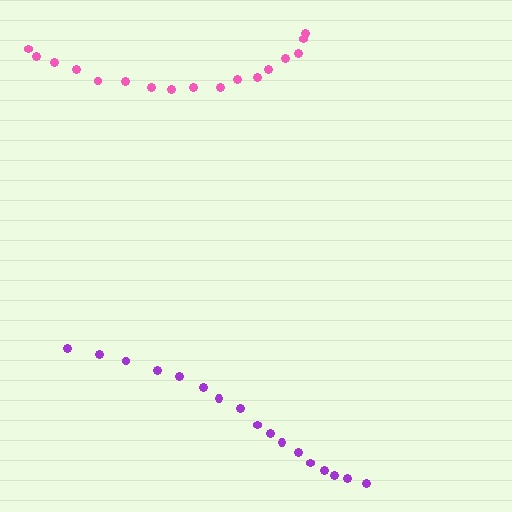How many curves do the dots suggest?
There are 2 distinct paths.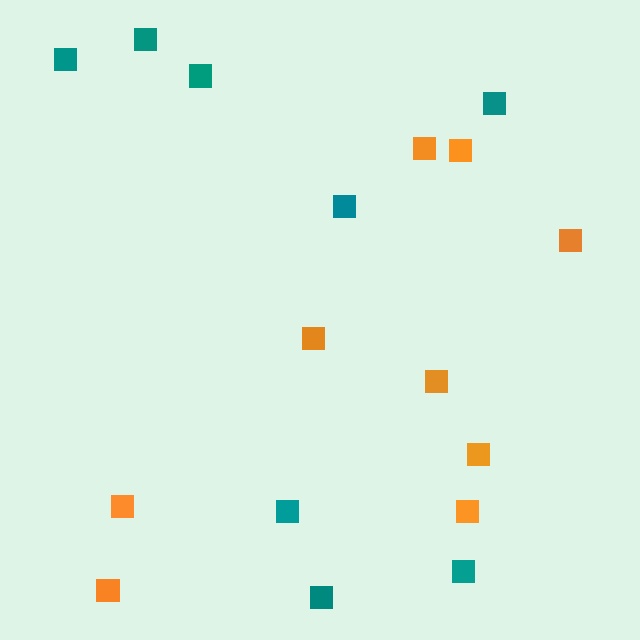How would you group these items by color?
There are 2 groups: one group of orange squares (9) and one group of teal squares (8).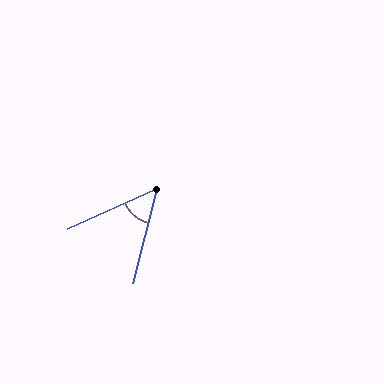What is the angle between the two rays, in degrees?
Approximately 51 degrees.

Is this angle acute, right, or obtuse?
It is acute.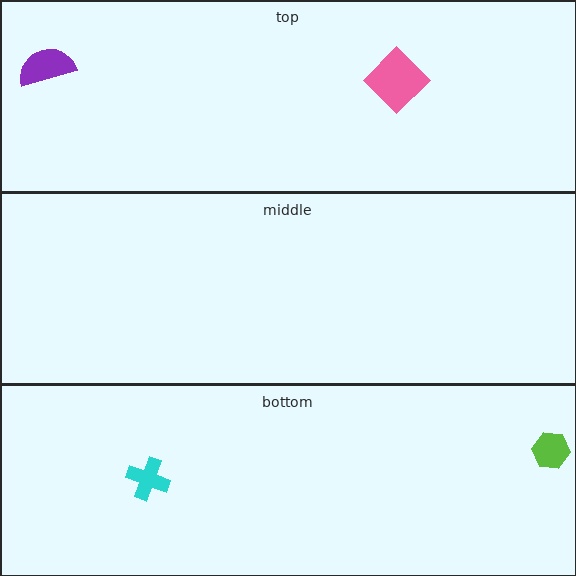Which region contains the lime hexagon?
The bottom region.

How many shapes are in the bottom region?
2.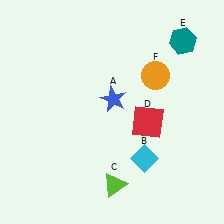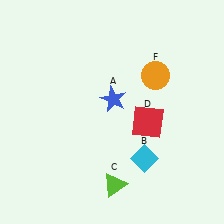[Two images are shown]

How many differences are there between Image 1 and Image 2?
There is 1 difference between the two images.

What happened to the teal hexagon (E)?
The teal hexagon (E) was removed in Image 2. It was in the top-right area of Image 1.